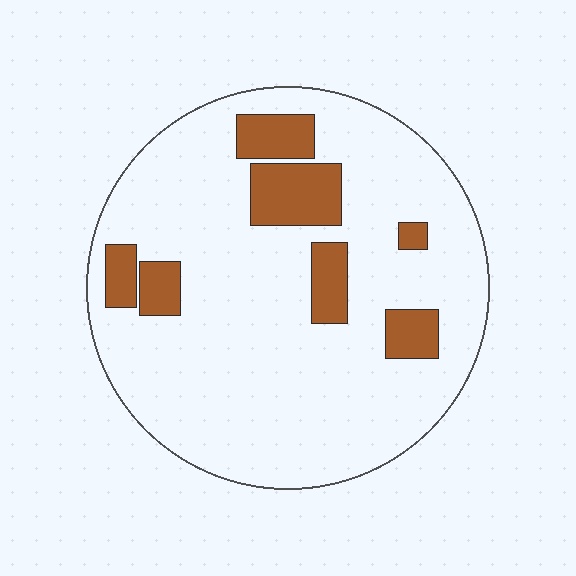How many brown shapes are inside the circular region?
7.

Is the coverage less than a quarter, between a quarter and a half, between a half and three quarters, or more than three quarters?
Less than a quarter.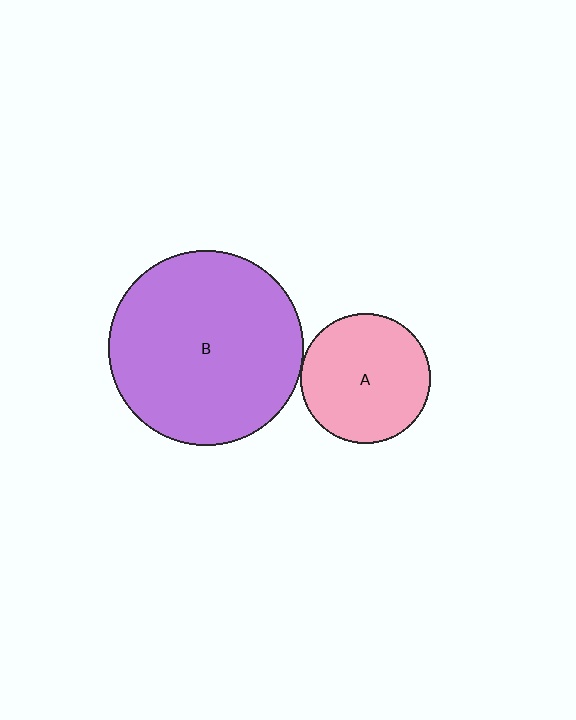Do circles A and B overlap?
Yes.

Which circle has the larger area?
Circle B (purple).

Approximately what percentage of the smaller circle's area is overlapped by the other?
Approximately 5%.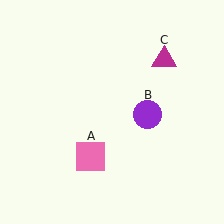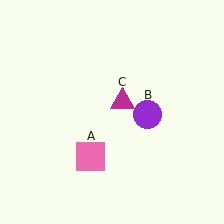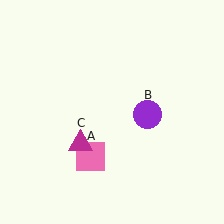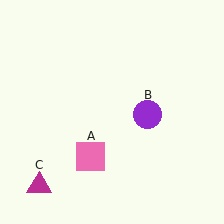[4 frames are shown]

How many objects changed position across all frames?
1 object changed position: magenta triangle (object C).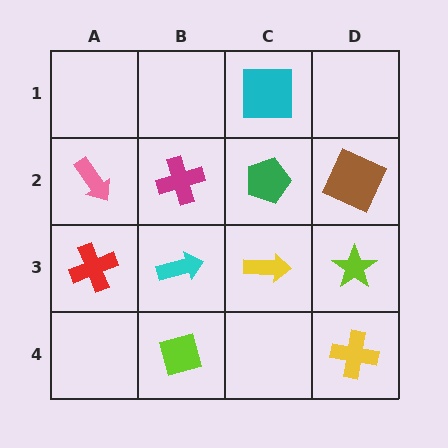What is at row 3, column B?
A cyan arrow.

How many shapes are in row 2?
4 shapes.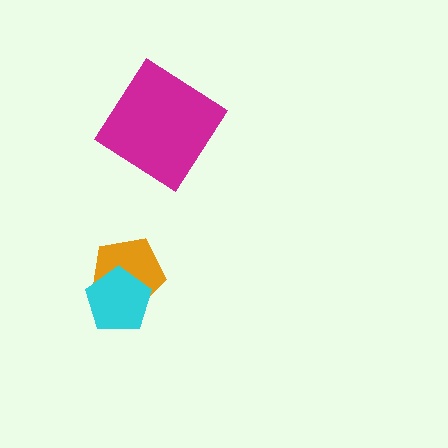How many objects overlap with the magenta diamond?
0 objects overlap with the magenta diamond.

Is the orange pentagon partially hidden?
Yes, it is partially covered by another shape.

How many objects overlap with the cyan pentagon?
1 object overlaps with the cyan pentagon.